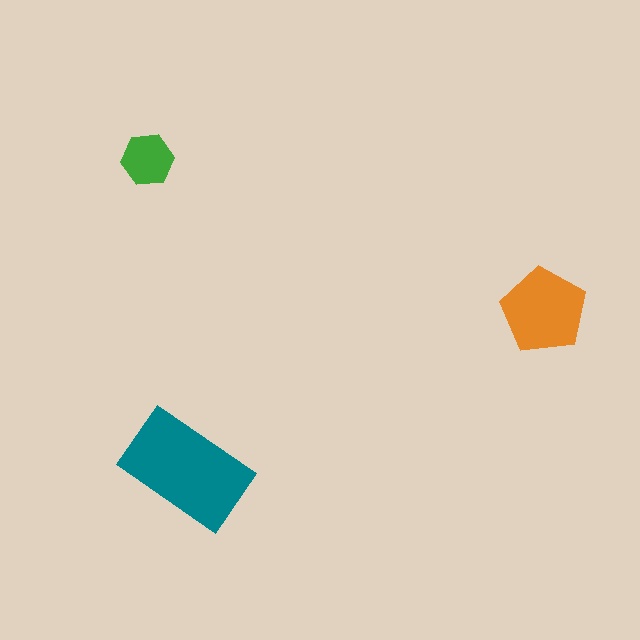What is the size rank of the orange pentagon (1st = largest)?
2nd.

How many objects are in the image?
There are 3 objects in the image.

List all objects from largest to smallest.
The teal rectangle, the orange pentagon, the green hexagon.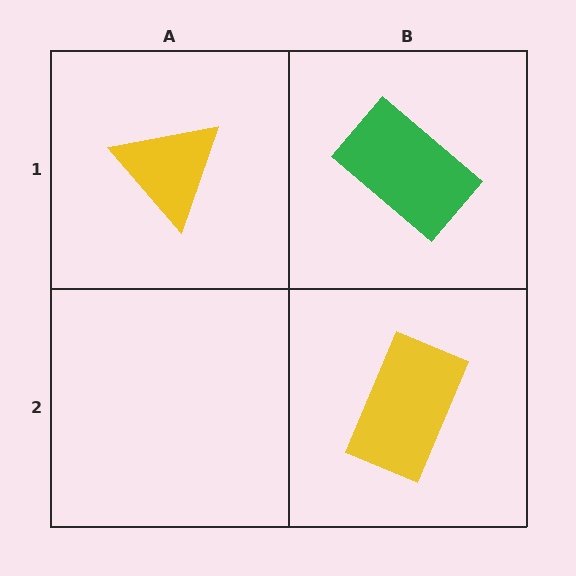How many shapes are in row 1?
2 shapes.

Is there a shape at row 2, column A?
No, that cell is empty.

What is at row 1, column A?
A yellow triangle.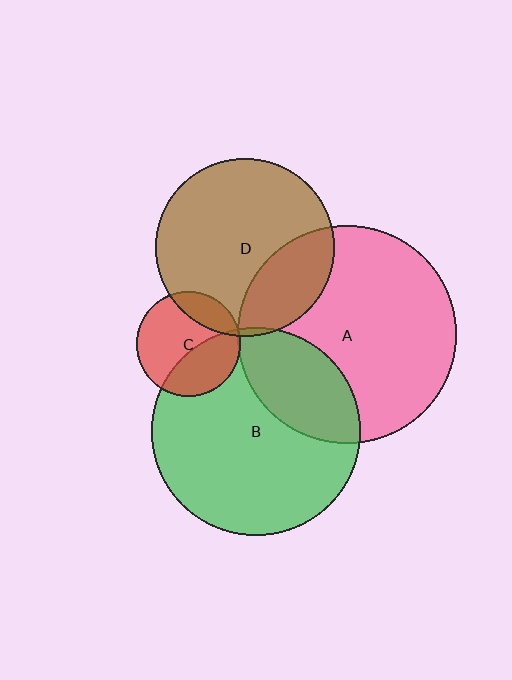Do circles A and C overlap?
Yes.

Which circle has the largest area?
Circle A (pink).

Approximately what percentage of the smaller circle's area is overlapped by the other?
Approximately 5%.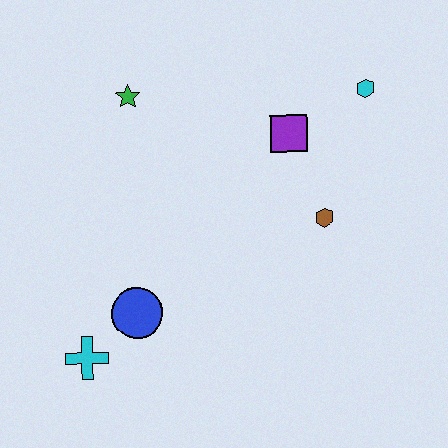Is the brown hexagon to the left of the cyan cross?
No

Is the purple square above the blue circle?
Yes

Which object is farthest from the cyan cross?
The cyan hexagon is farthest from the cyan cross.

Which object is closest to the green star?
The purple square is closest to the green star.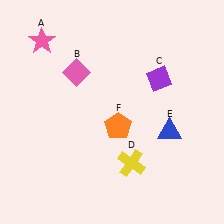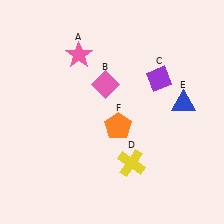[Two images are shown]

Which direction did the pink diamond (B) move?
The pink diamond (B) moved right.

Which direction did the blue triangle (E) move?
The blue triangle (E) moved up.